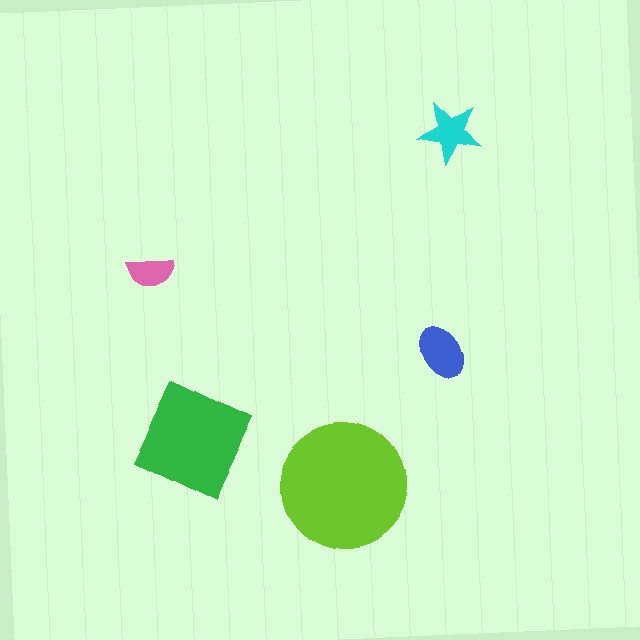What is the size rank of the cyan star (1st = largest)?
4th.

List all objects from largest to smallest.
The lime circle, the green diamond, the blue ellipse, the cyan star, the pink semicircle.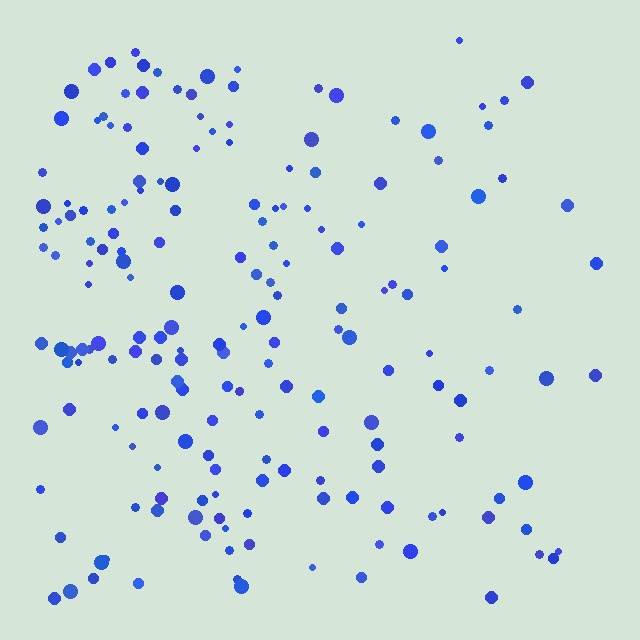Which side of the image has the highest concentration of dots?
The left.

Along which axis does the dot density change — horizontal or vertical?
Horizontal.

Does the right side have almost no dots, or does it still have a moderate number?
Still a moderate number, just noticeably fewer than the left.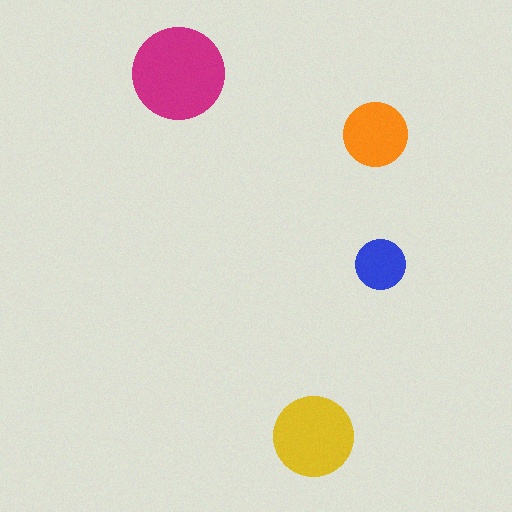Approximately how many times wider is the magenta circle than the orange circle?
About 1.5 times wider.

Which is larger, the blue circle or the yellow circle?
The yellow one.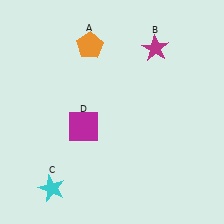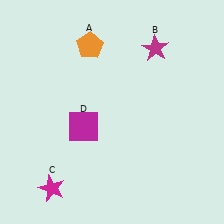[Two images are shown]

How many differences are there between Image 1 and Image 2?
There is 1 difference between the two images.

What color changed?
The star (C) changed from cyan in Image 1 to magenta in Image 2.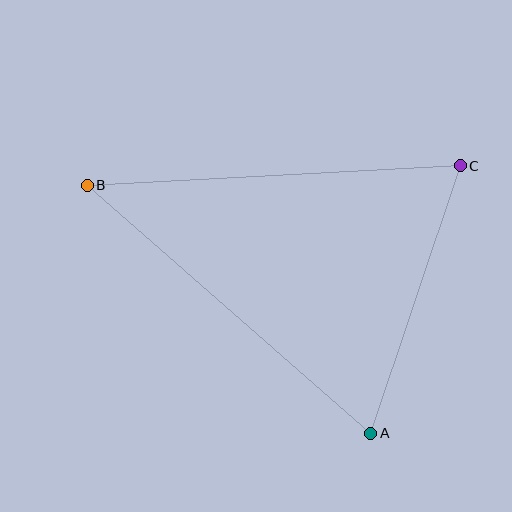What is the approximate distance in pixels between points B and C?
The distance between B and C is approximately 374 pixels.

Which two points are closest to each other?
Points A and C are closest to each other.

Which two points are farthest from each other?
Points A and B are farthest from each other.